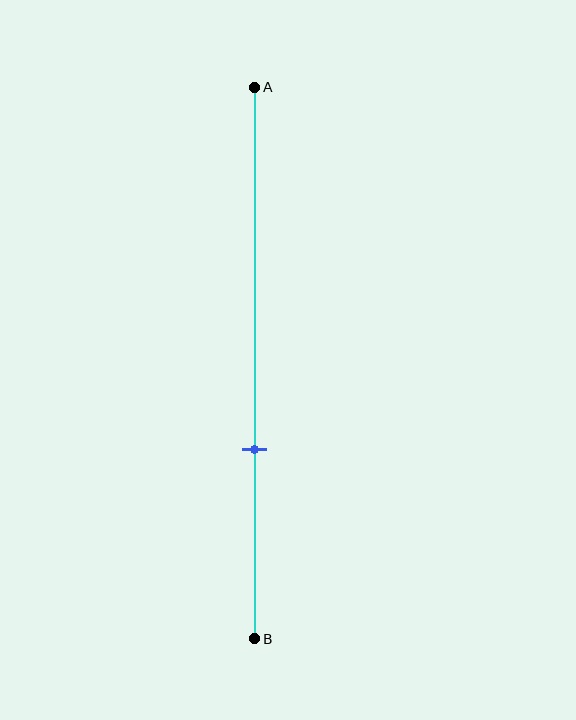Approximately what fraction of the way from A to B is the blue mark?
The blue mark is approximately 65% of the way from A to B.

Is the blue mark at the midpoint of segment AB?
No, the mark is at about 65% from A, not at the 50% midpoint.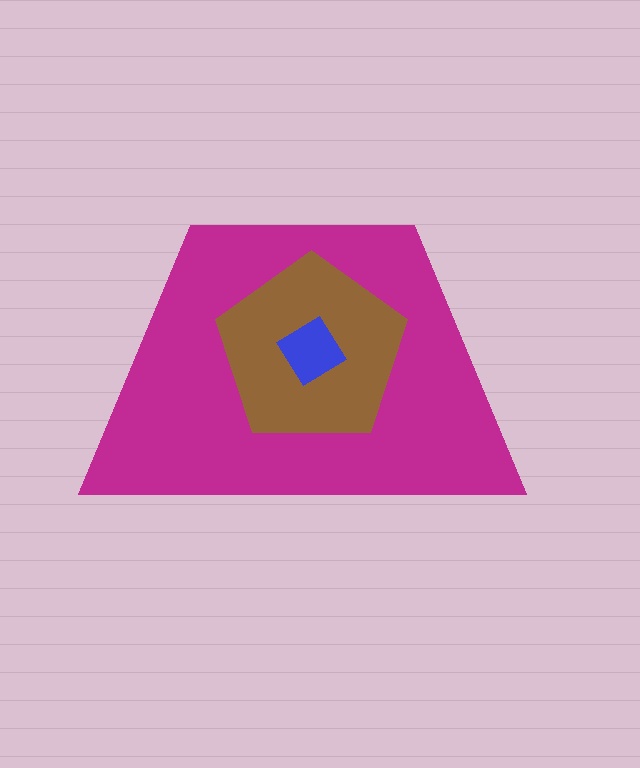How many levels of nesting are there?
3.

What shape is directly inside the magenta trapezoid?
The brown pentagon.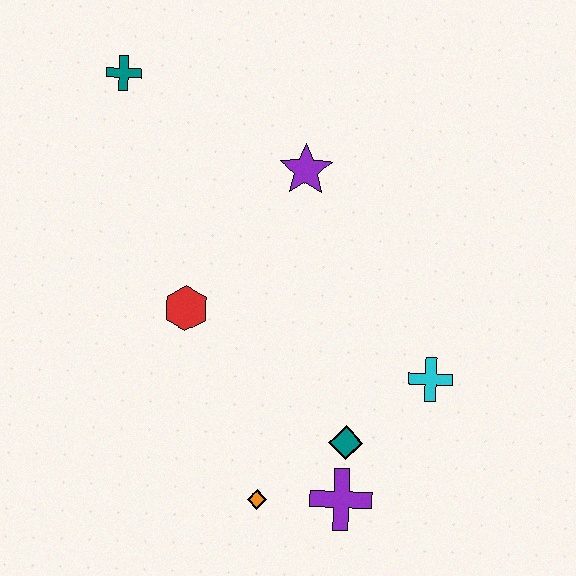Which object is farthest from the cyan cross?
The teal cross is farthest from the cyan cross.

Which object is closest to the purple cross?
The teal diamond is closest to the purple cross.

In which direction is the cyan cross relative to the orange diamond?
The cyan cross is to the right of the orange diamond.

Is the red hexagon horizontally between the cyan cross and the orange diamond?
No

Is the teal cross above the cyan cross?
Yes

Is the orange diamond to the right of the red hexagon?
Yes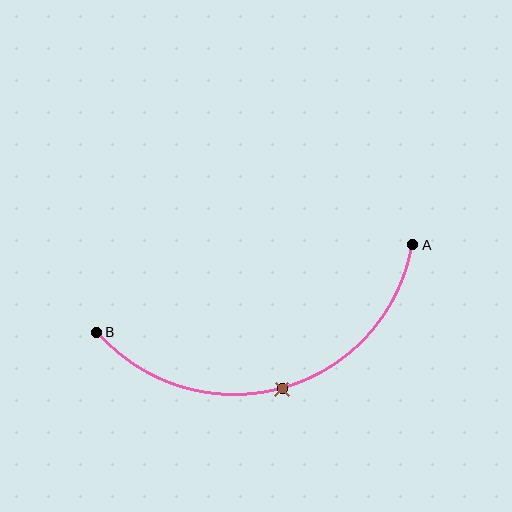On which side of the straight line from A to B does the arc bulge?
The arc bulges below the straight line connecting A and B.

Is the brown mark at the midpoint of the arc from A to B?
Yes. The brown mark lies on the arc at equal arc-length from both A and B — it is the arc midpoint.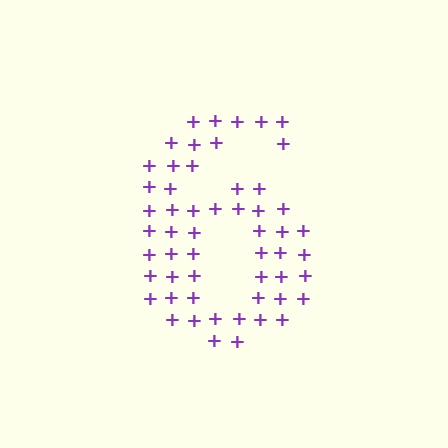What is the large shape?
The large shape is the digit 6.